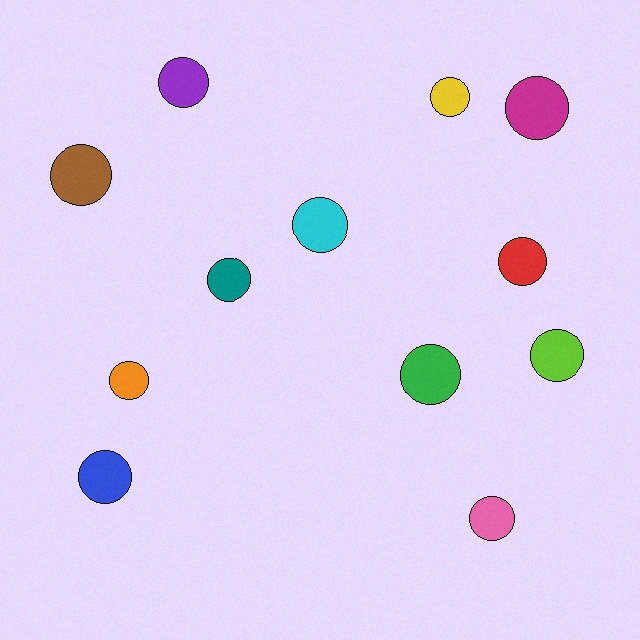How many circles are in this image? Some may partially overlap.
There are 12 circles.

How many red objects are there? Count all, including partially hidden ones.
There is 1 red object.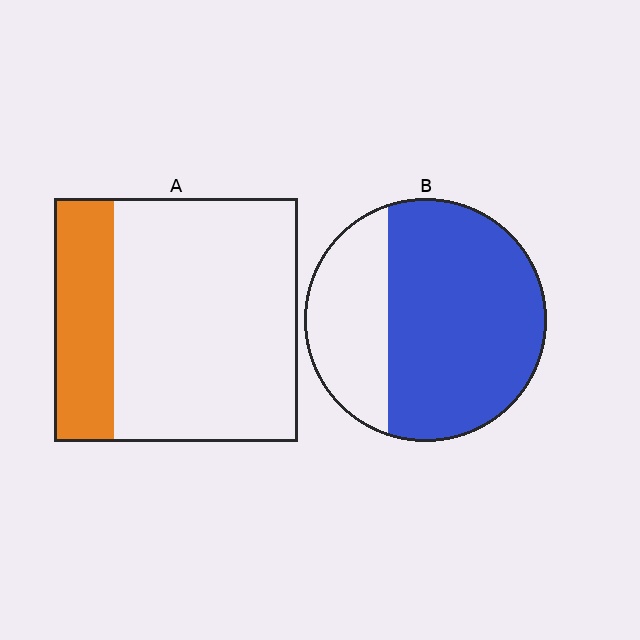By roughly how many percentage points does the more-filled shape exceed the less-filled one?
By roughly 45 percentage points (B over A).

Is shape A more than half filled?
No.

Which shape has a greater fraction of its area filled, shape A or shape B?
Shape B.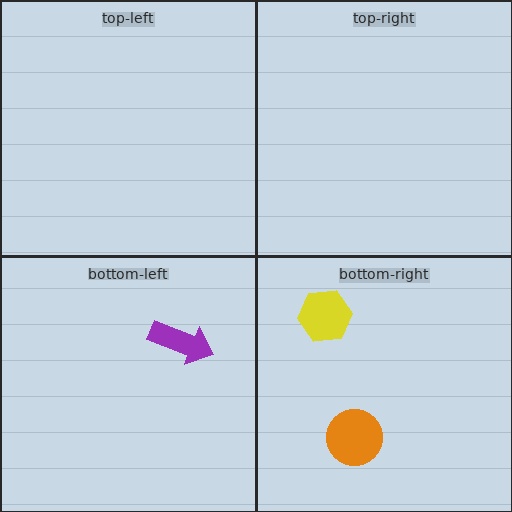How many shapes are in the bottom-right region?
2.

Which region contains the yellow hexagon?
The bottom-right region.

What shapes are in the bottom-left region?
The purple arrow.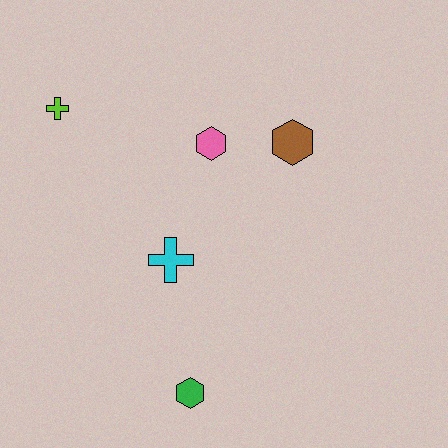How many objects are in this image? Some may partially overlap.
There are 5 objects.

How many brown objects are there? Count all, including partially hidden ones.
There is 1 brown object.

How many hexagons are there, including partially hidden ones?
There are 3 hexagons.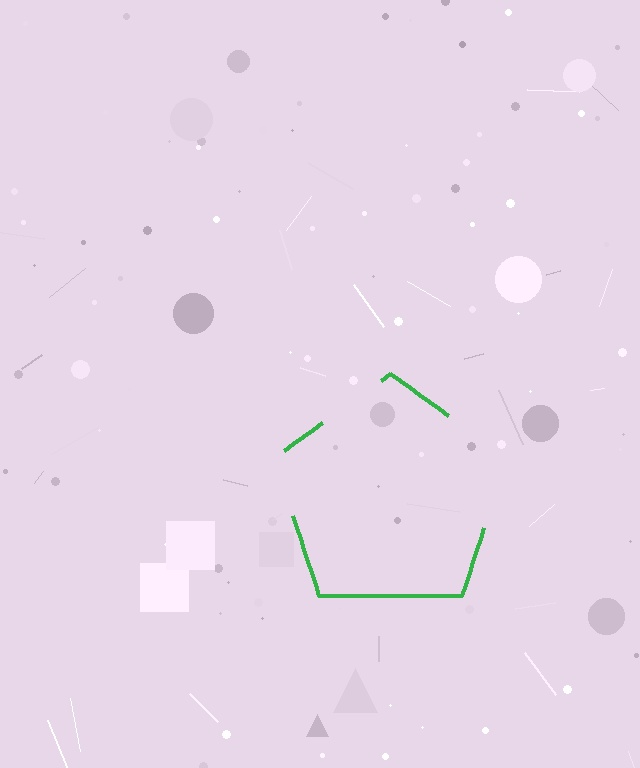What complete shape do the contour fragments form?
The contour fragments form a pentagon.